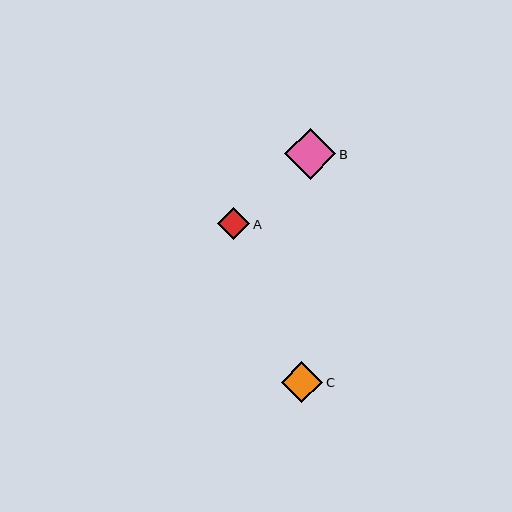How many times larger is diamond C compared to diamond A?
Diamond C is approximately 1.3 times the size of diamond A.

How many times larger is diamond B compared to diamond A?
Diamond B is approximately 1.5 times the size of diamond A.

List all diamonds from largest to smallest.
From largest to smallest: B, C, A.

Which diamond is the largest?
Diamond B is the largest with a size of approximately 51 pixels.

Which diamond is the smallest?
Diamond A is the smallest with a size of approximately 33 pixels.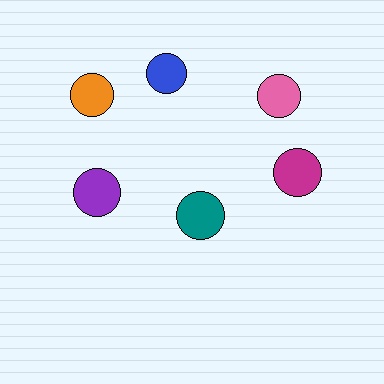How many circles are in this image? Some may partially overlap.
There are 6 circles.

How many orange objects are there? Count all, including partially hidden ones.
There is 1 orange object.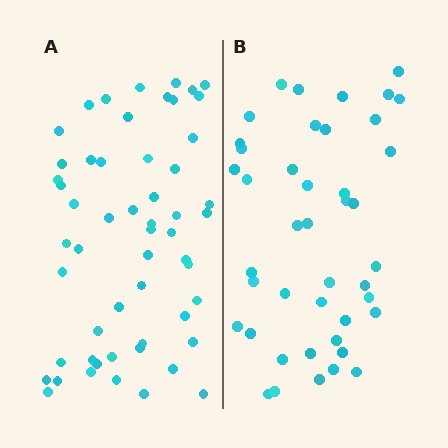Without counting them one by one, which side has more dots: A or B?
Region A (the left region) has more dots.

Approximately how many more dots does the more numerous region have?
Region A has roughly 12 or so more dots than region B.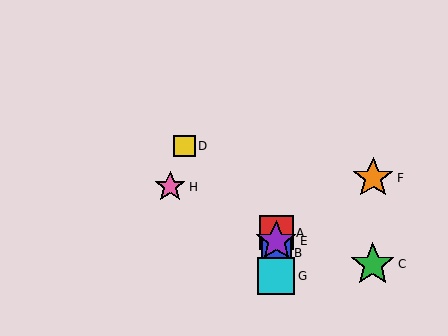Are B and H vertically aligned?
No, B is at x≈276 and H is at x≈170.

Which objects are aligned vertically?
Objects A, B, E, G are aligned vertically.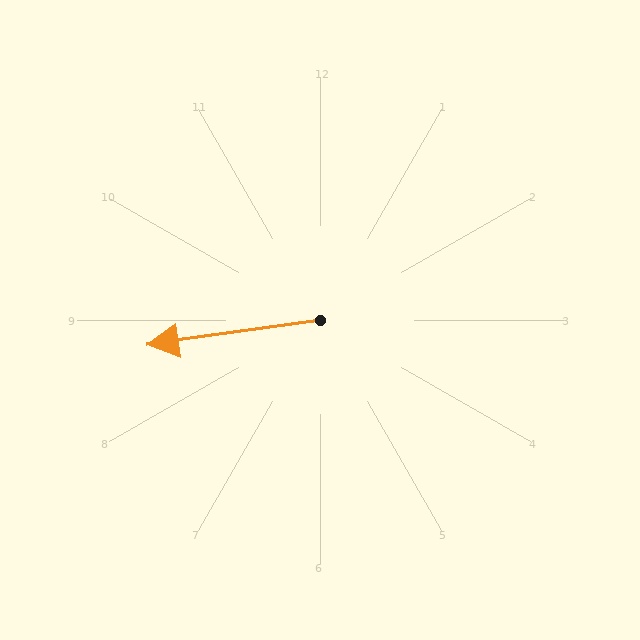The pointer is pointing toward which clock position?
Roughly 9 o'clock.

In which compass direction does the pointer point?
West.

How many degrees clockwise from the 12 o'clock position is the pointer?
Approximately 262 degrees.